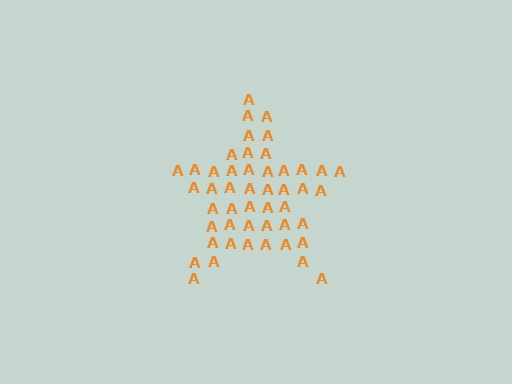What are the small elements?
The small elements are letter A's.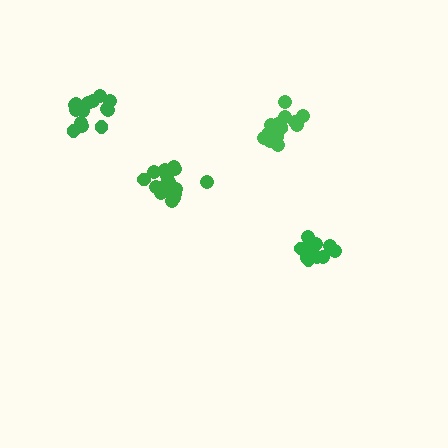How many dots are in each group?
Group 1: 15 dots, Group 2: 15 dots, Group 3: 19 dots, Group 4: 15 dots (64 total).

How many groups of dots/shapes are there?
There are 4 groups.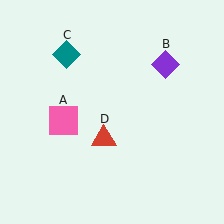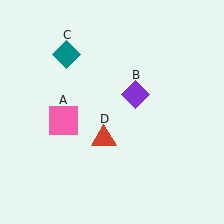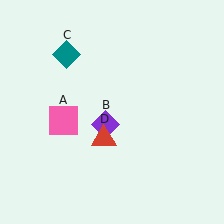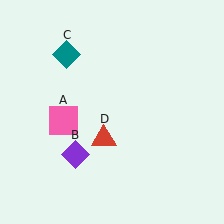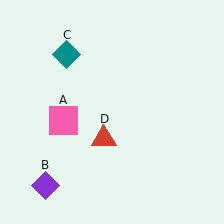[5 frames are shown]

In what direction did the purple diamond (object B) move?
The purple diamond (object B) moved down and to the left.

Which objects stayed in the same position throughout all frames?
Pink square (object A) and teal diamond (object C) and red triangle (object D) remained stationary.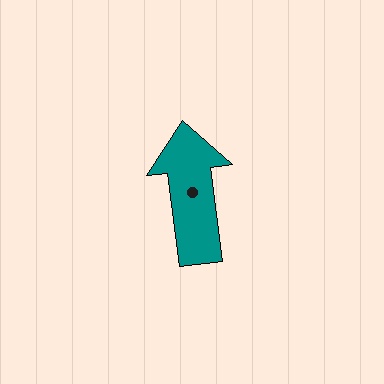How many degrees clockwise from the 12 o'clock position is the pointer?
Approximately 353 degrees.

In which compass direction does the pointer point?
North.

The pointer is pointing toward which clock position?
Roughly 12 o'clock.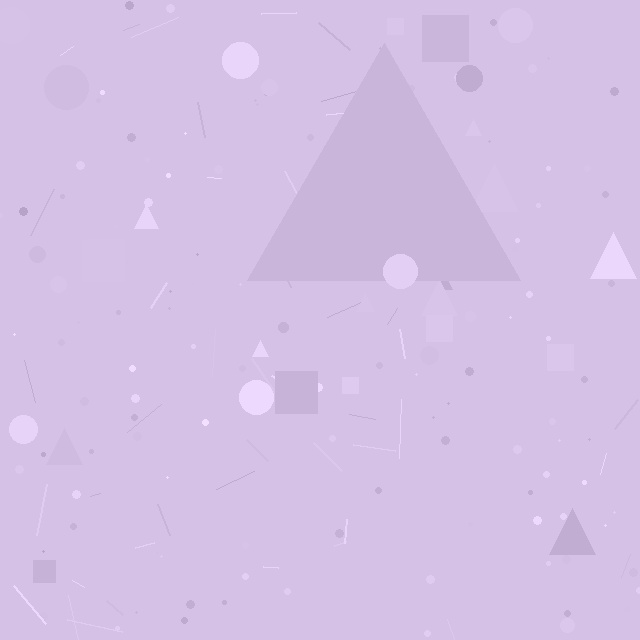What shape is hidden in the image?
A triangle is hidden in the image.